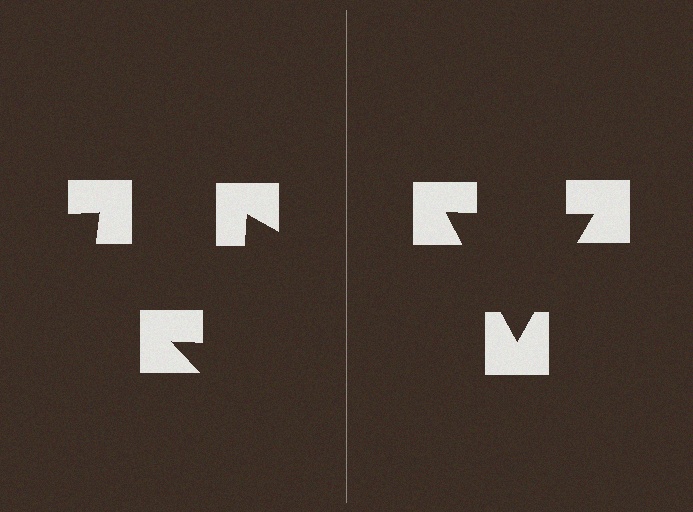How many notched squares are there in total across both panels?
6 — 3 on each side.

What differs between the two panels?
The notched squares are positioned identically on both sides; only the wedge orientations differ. On the right they align to a triangle; on the left they are misaligned.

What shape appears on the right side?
An illusory triangle.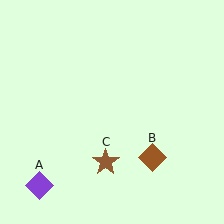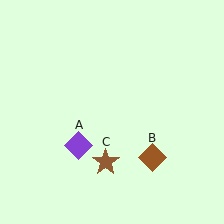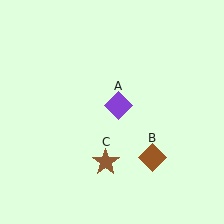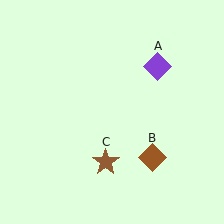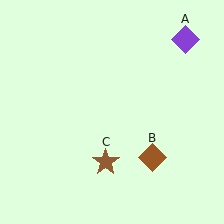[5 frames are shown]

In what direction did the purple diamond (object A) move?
The purple diamond (object A) moved up and to the right.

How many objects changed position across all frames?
1 object changed position: purple diamond (object A).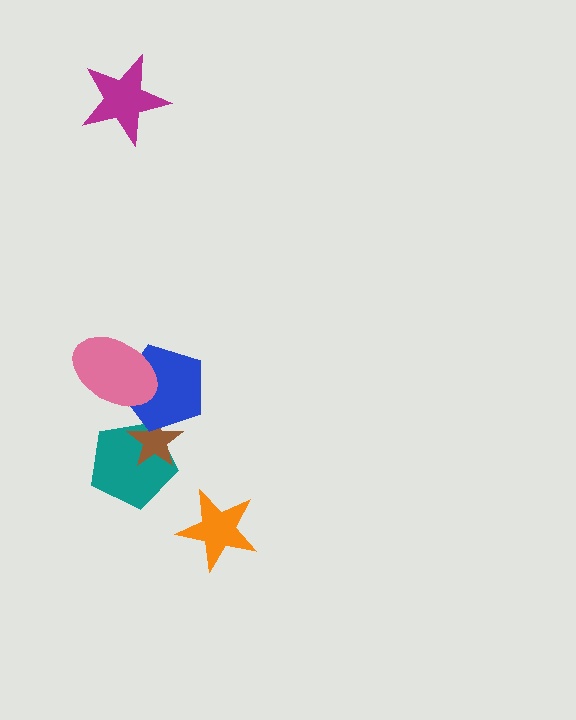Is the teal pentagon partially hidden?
Yes, it is partially covered by another shape.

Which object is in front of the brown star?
The blue pentagon is in front of the brown star.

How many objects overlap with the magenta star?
0 objects overlap with the magenta star.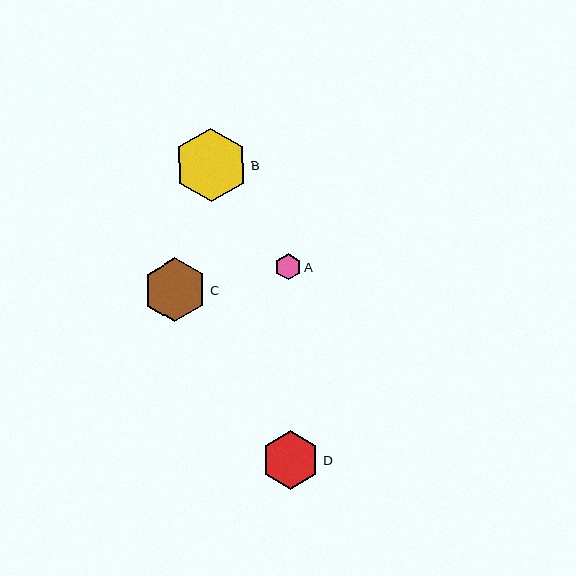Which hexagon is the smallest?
Hexagon A is the smallest with a size of approximately 26 pixels.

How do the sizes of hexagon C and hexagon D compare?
Hexagon C and hexagon D are approximately the same size.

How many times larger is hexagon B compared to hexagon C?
Hexagon B is approximately 1.1 times the size of hexagon C.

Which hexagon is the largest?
Hexagon B is the largest with a size of approximately 73 pixels.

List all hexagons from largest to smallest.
From largest to smallest: B, C, D, A.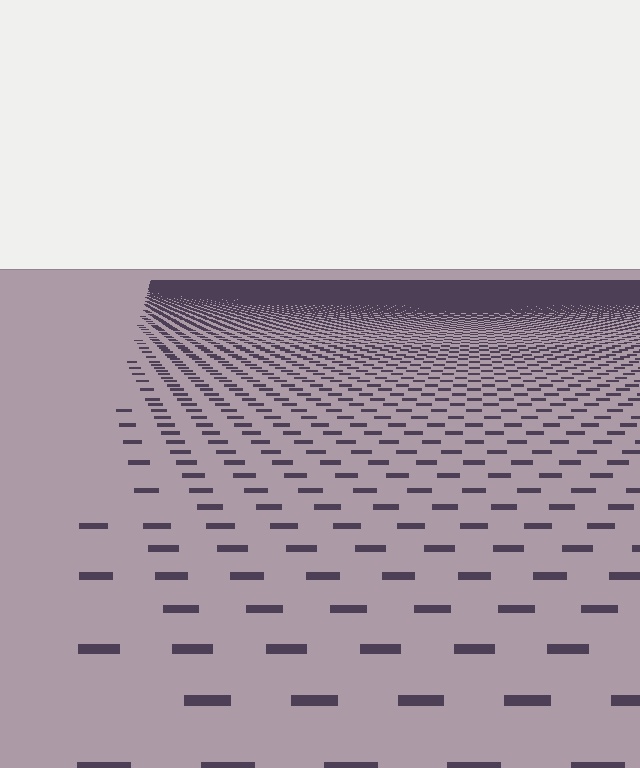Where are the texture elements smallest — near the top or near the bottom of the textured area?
Near the top.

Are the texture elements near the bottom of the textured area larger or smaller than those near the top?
Larger. Near the bottom, elements are closer to the viewer and appear at a bigger on-screen size.